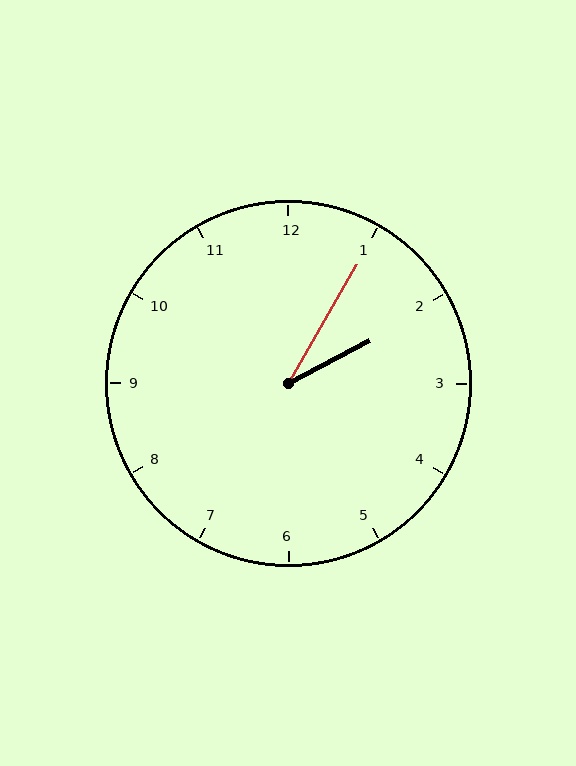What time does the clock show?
2:05.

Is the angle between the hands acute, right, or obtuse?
It is acute.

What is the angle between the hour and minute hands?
Approximately 32 degrees.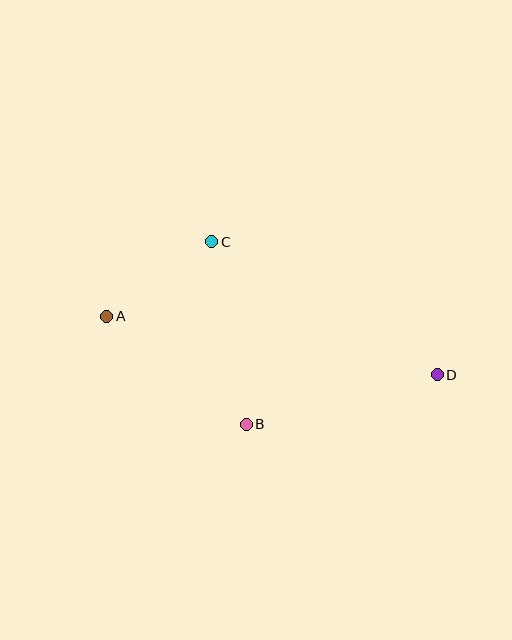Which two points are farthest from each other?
Points A and D are farthest from each other.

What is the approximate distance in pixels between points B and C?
The distance between B and C is approximately 186 pixels.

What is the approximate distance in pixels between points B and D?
The distance between B and D is approximately 197 pixels.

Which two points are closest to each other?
Points A and C are closest to each other.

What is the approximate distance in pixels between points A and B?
The distance between A and B is approximately 176 pixels.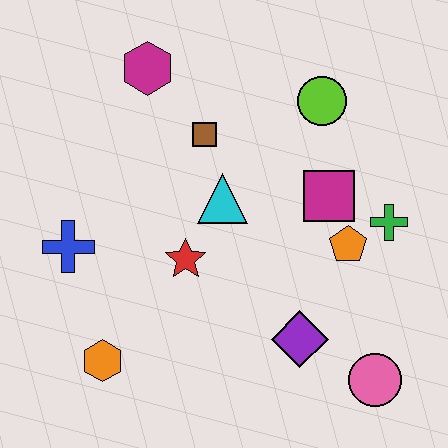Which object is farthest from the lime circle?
The orange hexagon is farthest from the lime circle.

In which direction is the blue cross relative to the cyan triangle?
The blue cross is to the left of the cyan triangle.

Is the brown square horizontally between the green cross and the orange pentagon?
No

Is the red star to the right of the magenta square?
No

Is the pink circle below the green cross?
Yes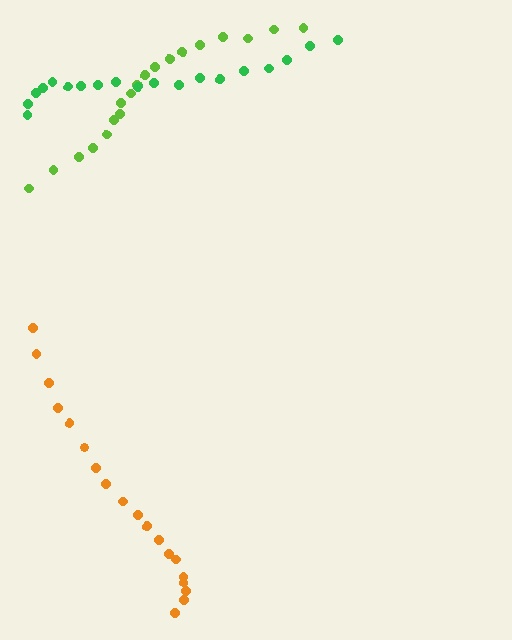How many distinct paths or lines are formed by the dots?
There are 3 distinct paths.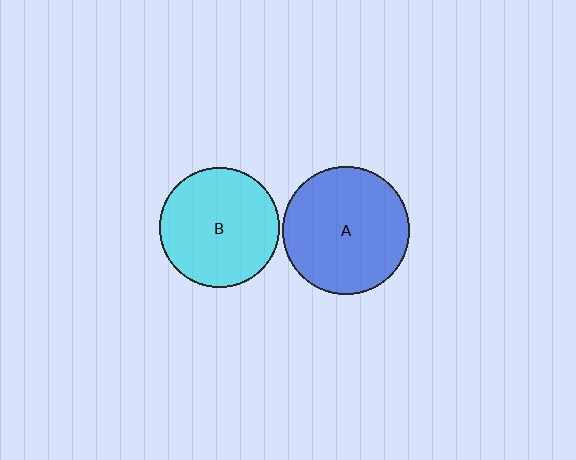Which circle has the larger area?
Circle A (blue).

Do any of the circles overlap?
No, none of the circles overlap.